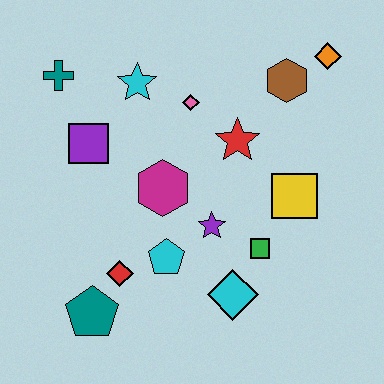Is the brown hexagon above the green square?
Yes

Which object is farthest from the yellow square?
The teal cross is farthest from the yellow square.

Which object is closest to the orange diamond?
The brown hexagon is closest to the orange diamond.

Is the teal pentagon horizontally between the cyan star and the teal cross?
Yes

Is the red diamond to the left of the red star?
Yes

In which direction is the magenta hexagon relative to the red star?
The magenta hexagon is to the left of the red star.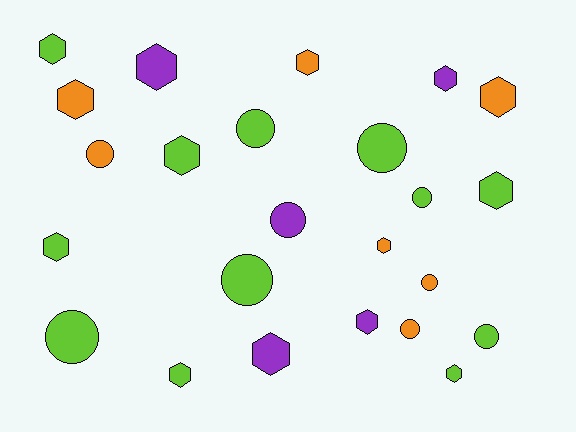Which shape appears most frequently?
Hexagon, with 14 objects.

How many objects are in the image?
There are 24 objects.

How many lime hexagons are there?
There are 6 lime hexagons.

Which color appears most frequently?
Lime, with 12 objects.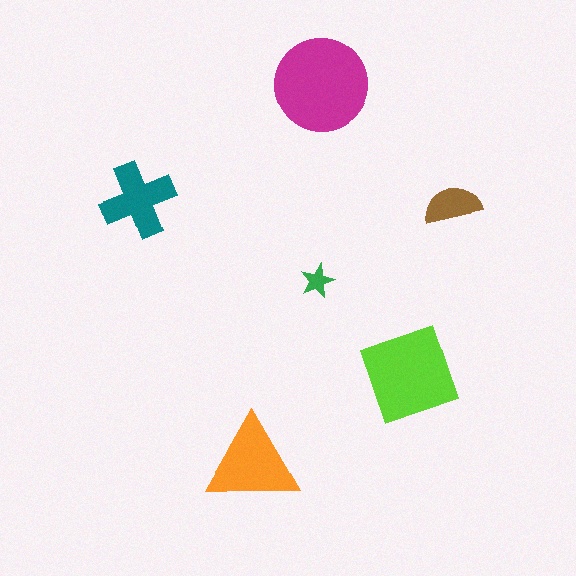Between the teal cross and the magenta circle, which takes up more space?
The magenta circle.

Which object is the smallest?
The green star.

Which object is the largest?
The magenta circle.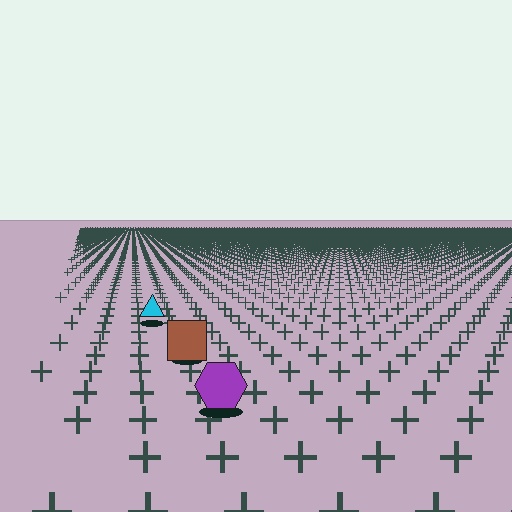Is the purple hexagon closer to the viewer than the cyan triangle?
Yes. The purple hexagon is closer — you can tell from the texture gradient: the ground texture is coarser near it.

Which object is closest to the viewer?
The purple hexagon is closest. The texture marks near it are larger and more spread out.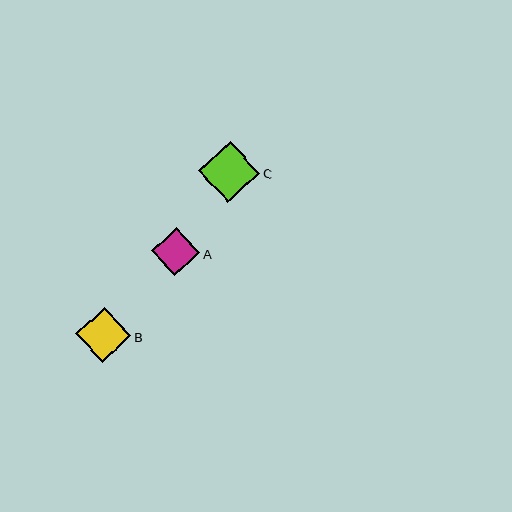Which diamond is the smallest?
Diamond A is the smallest with a size of approximately 49 pixels.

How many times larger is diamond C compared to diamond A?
Diamond C is approximately 1.2 times the size of diamond A.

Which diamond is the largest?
Diamond C is the largest with a size of approximately 61 pixels.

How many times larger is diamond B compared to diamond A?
Diamond B is approximately 1.1 times the size of diamond A.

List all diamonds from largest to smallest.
From largest to smallest: C, B, A.